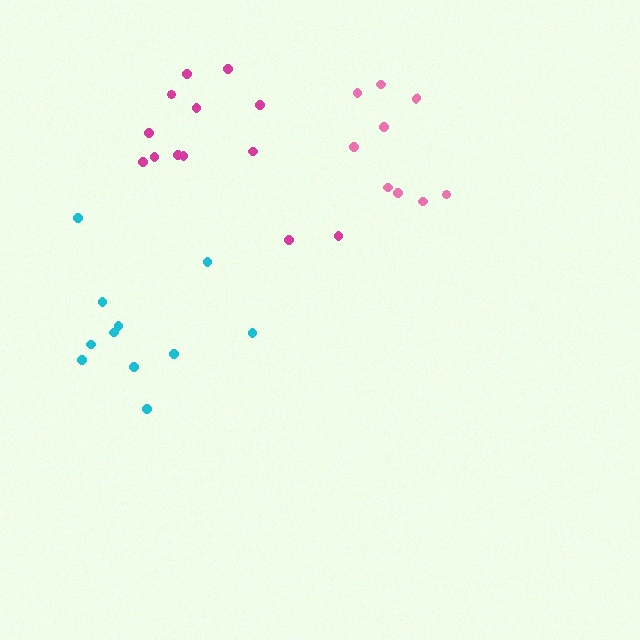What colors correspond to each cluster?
The clusters are colored: magenta, pink, cyan.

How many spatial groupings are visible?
There are 3 spatial groupings.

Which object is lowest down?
The cyan cluster is bottommost.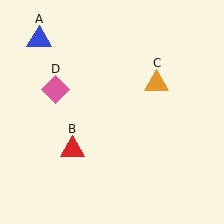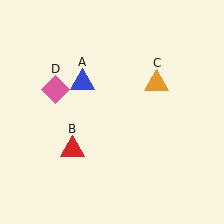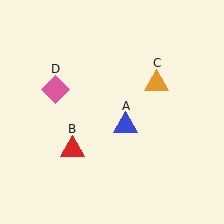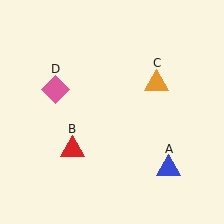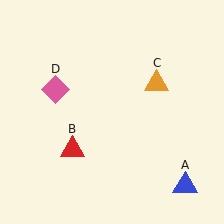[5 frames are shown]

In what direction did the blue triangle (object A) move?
The blue triangle (object A) moved down and to the right.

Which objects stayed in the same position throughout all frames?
Red triangle (object B) and orange triangle (object C) and pink diamond (object D) remained stationary.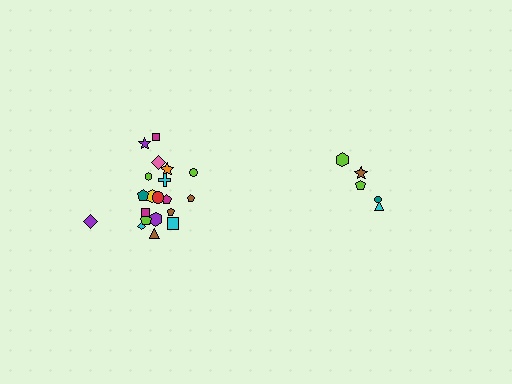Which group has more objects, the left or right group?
The left group.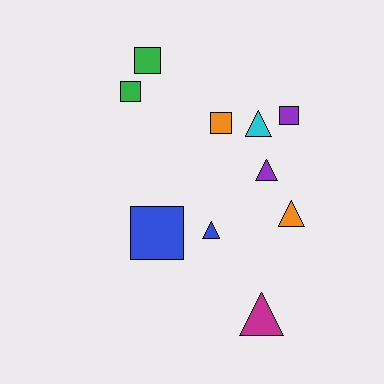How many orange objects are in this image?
There are 2 orange objects.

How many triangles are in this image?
There are 5 triangles.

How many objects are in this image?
There are 10 objects.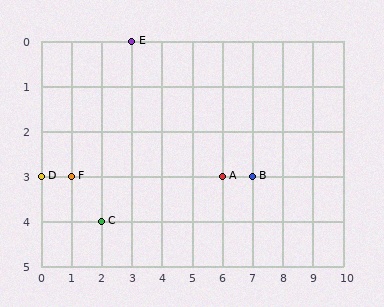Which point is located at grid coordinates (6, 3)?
Point A is at (6, 3).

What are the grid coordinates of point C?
Point C is at grid coordinates (2, 4).